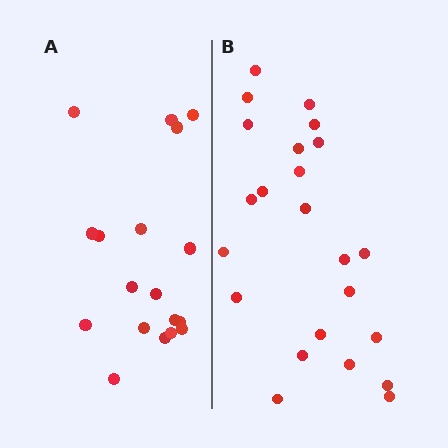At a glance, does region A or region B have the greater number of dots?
Region B (the right region) has more dots.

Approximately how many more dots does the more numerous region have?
Region B has about 5 more dots than region A.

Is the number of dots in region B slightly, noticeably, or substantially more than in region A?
Region B has noticeably more, but not dramatically so. The ratio is roughly 1.3 to 1.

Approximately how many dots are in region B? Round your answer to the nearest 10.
About 20 dots. (The exact count is 23, which rounds to 20.)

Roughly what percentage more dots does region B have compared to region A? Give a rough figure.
About 30% more.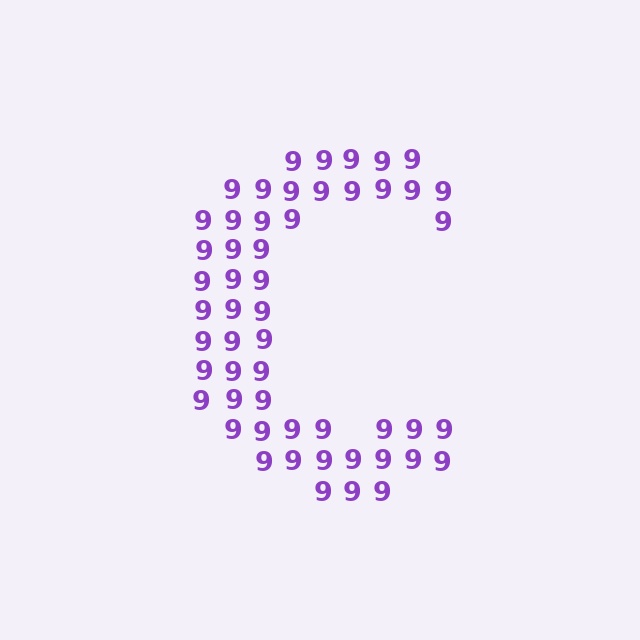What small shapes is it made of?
It is made of small digit 9's.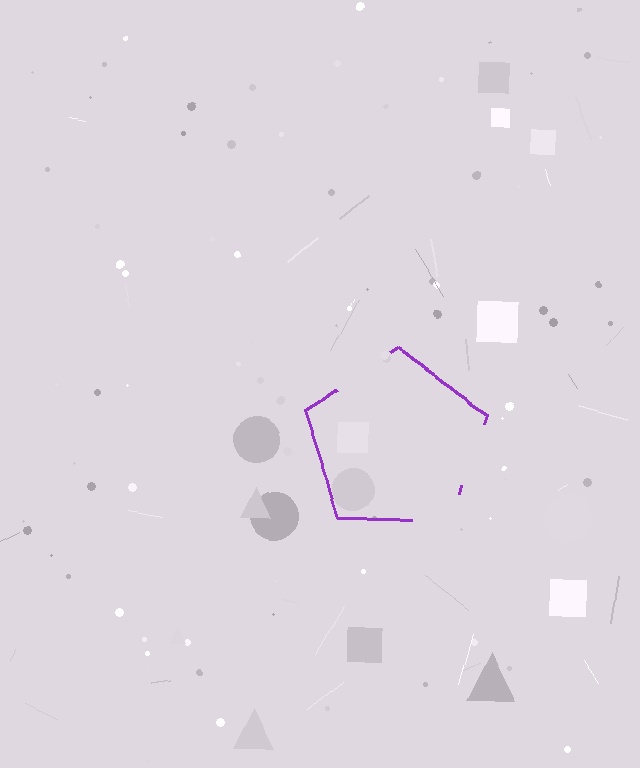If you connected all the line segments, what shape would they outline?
They would outline a pentagon.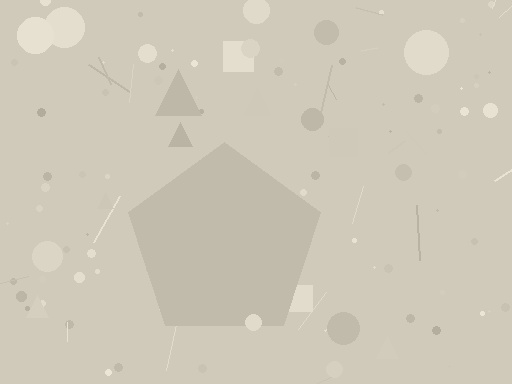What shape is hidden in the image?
A pentagon is hidden in the image.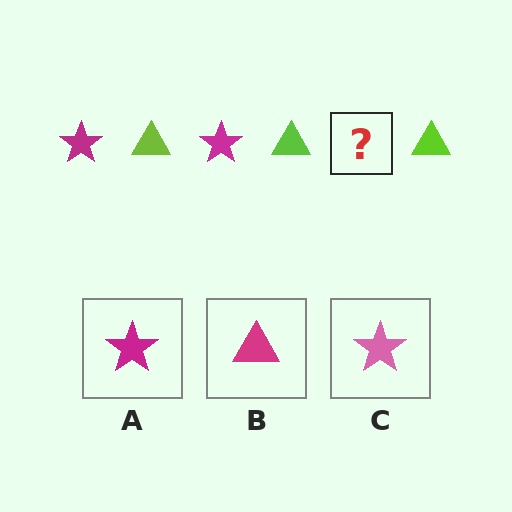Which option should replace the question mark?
Option A.